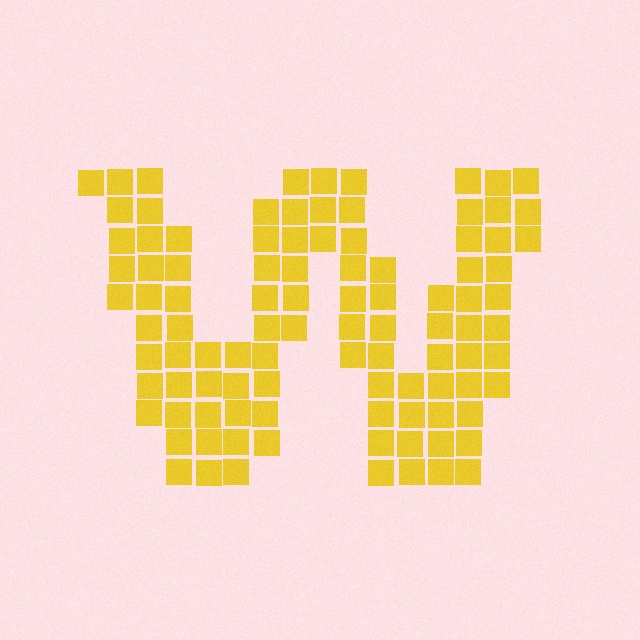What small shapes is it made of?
It is made of small squares.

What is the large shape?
The large shape is the letter W.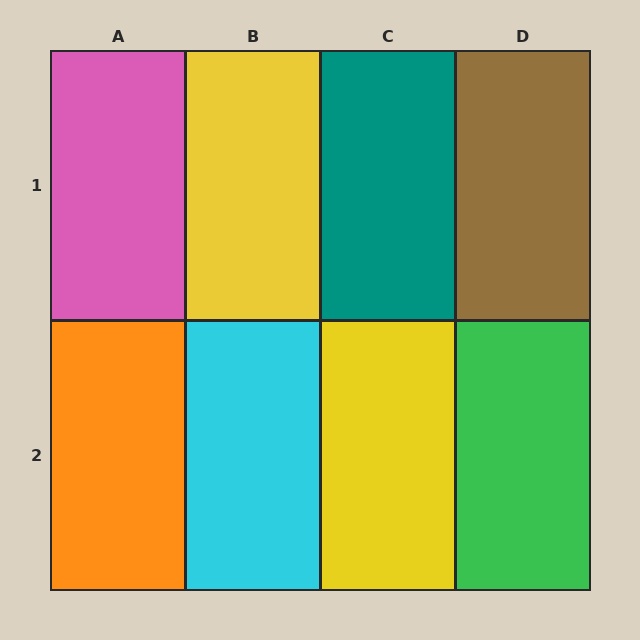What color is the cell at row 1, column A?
Pink.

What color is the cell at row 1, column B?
Yellow.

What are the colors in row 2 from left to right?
Orange, cyan, yellow, green.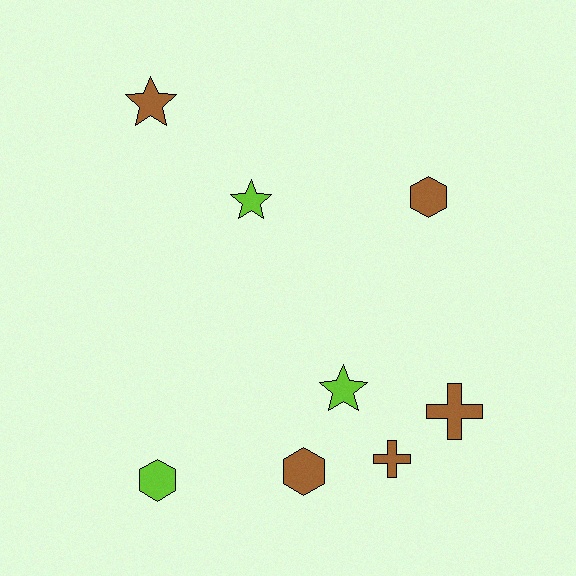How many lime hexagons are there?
There is 1 lime hexagon.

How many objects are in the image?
There are 8 objects.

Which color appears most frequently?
Brown, with 5 objects.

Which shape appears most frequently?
Hexagon, with 3 objects.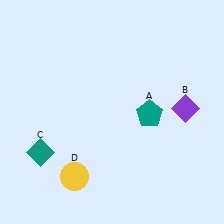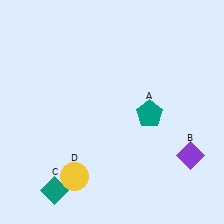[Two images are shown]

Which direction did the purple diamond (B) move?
The purple diamond (B) moved down.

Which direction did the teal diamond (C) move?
The teal diamond (C) moved down.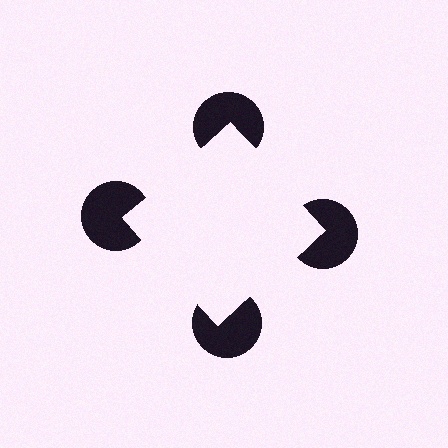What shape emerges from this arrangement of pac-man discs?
An illusory square — its edges are inferred from the aligned wedge cuts in the pac-man discs, not physically drawn.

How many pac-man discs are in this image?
There are 4 — one at each vertex of the illusory square.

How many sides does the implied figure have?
4 sides.